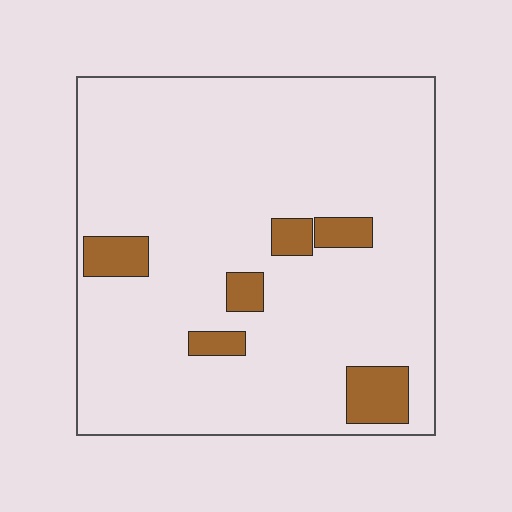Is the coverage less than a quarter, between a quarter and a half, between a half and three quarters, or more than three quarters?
Less than a quarter.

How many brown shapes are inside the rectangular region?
6.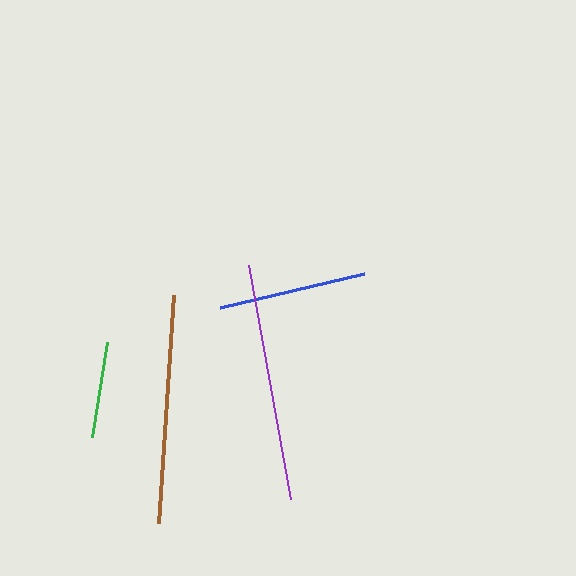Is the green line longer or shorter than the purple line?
The purple line is longer than the green line.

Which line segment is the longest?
The purple line is the longest at approximately 237 pixels.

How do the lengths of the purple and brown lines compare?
The purple and brown lines are approximately the same length.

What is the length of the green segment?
The green segment is approximately 97 pixels long.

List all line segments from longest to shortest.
From longest to shortest: purple, brown, blue, green.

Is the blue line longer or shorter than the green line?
The blue line is longer than the green line.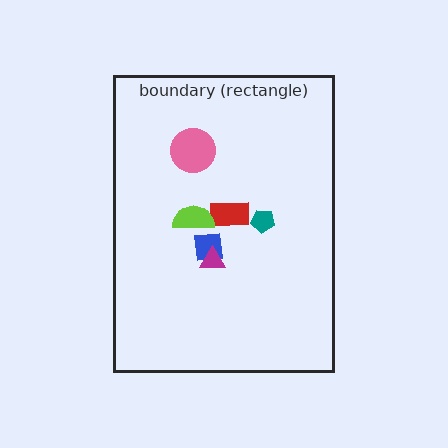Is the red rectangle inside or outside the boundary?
Inside.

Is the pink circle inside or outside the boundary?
Inside.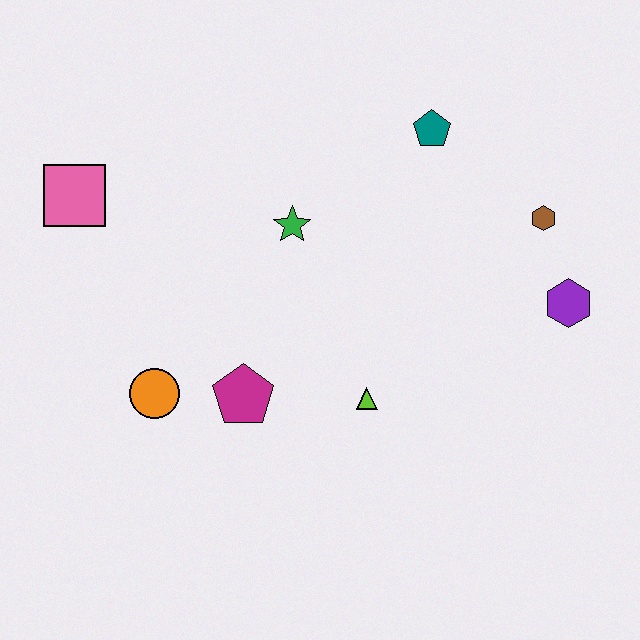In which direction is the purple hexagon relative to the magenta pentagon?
The purple hexagon is to the right of the magenta pentagon.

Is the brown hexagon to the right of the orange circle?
Yes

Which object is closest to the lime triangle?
The magenta pentagon is closest to the lime triangle.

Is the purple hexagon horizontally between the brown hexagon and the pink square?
No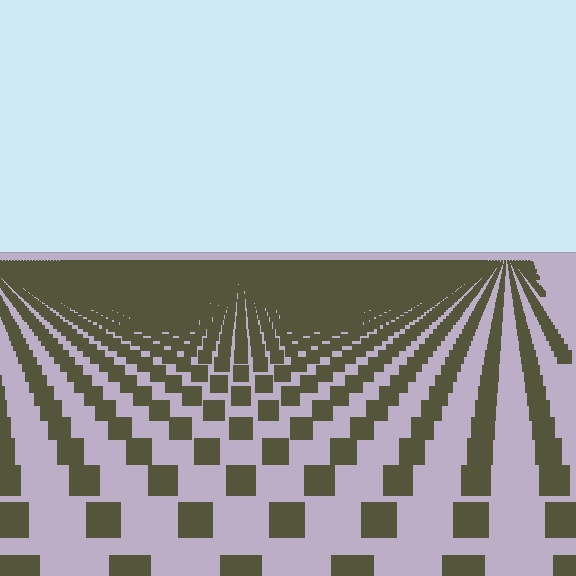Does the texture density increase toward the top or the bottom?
Density increases toward the top.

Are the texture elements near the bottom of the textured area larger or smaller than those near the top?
Larger. Near the bottom, elements are closer to the viewer and appear at a bigger on-screen size.